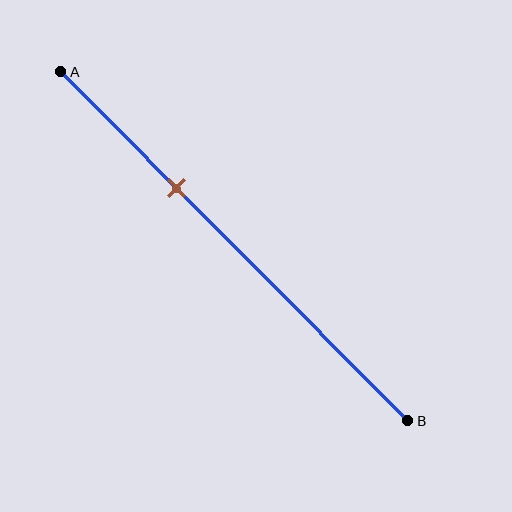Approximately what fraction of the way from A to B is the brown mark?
The brown mark is approximately 35% of the way from A to B.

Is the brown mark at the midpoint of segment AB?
No, the mark is at about 35% from A, not at the 50% midpoint.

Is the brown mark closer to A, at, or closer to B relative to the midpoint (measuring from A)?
The brown mark is closer to point A than the midpoint of segment AB.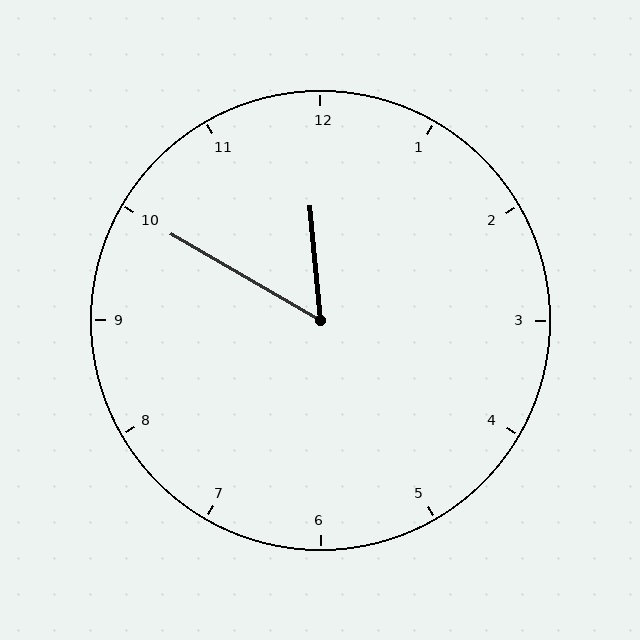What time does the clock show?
11:50.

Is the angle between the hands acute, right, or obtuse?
It is acute.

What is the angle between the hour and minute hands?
Approximately 55 degrees.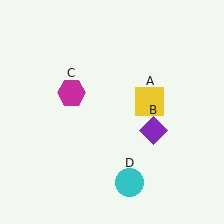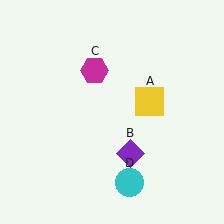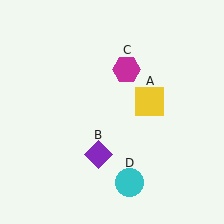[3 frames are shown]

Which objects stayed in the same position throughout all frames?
Yellow square (object A) and cyan circle (object D) remained stationary.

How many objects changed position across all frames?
2 objects changed position: purple diamond (object B), magenta hexagon (object C).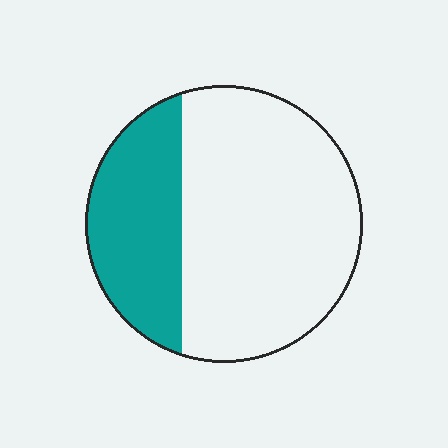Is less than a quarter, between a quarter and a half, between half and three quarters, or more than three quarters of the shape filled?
Between a quarter and a half.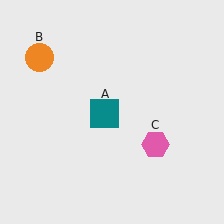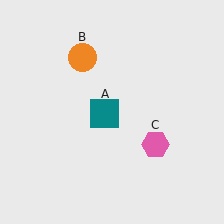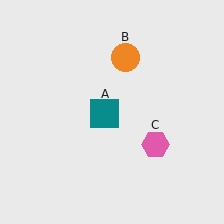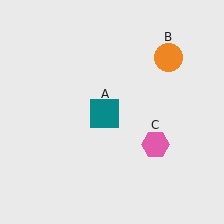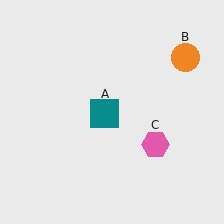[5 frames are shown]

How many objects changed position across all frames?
1 object changed position: orange circle (object B).